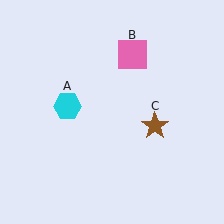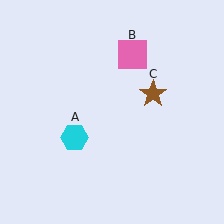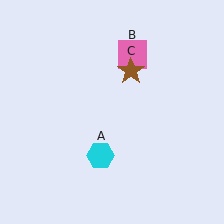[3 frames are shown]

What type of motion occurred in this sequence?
The cyan hexagon (object A), brown star (object C) rotated counterclockwise around the center of the scene.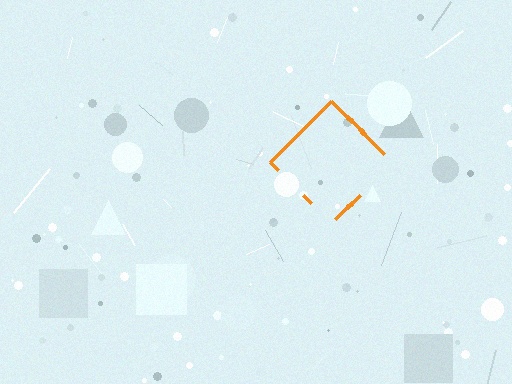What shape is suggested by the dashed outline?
The dashed outline suggests a diamond.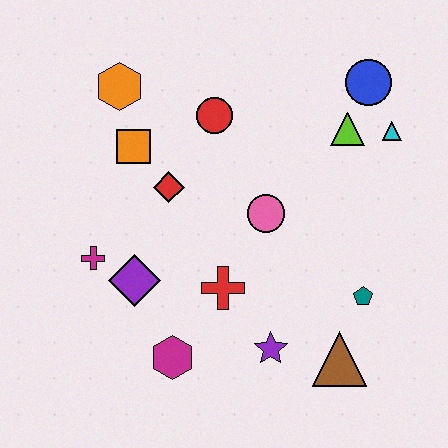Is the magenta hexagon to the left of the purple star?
Yes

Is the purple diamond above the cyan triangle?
No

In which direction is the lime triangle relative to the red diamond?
The lime triangle is to the right of the red diamond.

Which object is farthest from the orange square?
The brown triangle is farthest from the orange square.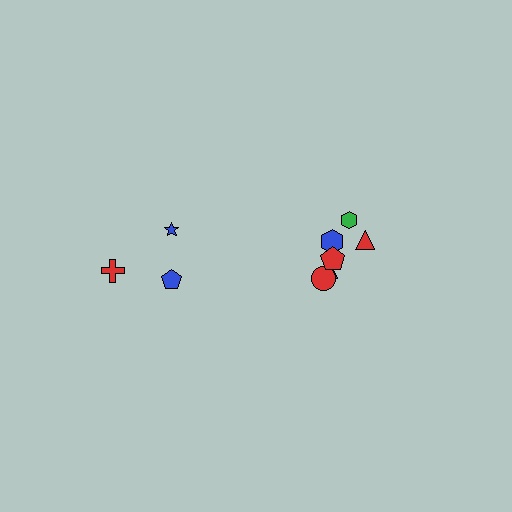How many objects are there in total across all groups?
There are 9 objects.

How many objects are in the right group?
There are 6 objects.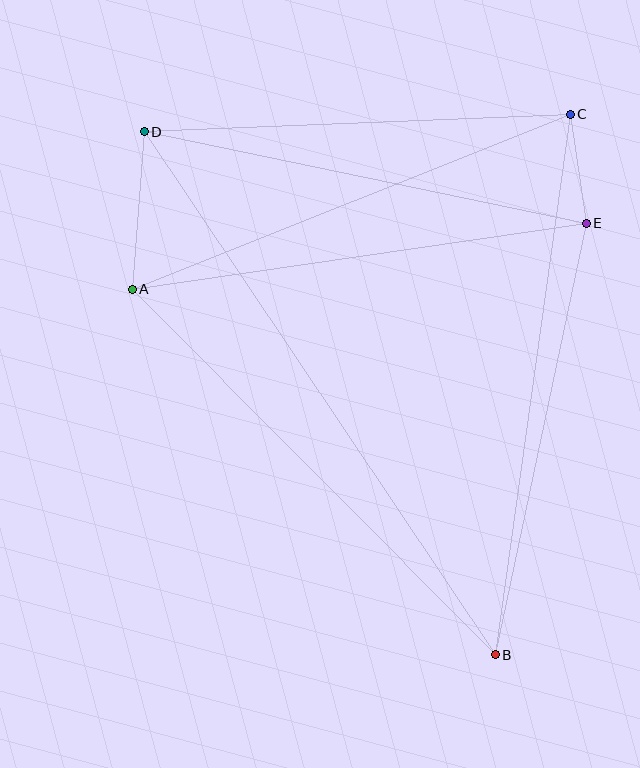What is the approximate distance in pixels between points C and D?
The distance between C and D is approximately 426 pixels.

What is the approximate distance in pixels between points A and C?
The distance between A and C is approximately 471 pixels.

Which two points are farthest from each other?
Points B and D are farthest from each other.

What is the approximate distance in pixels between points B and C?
The distance between B and C is approximately 545 pixels.